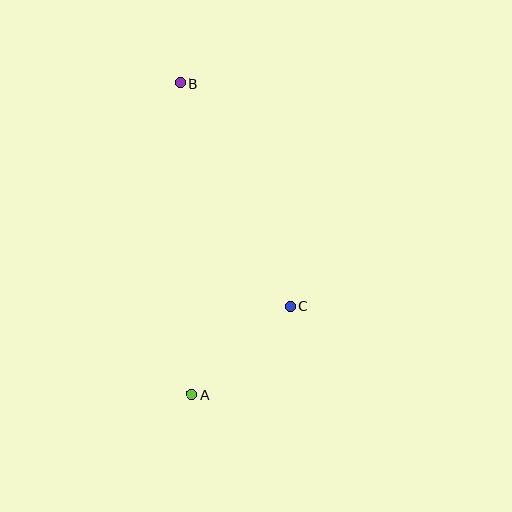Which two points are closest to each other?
Points A and C are closest to each other.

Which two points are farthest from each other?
Points A and B are farthest from each other.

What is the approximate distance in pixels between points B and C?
The distance between B and C is approximately 249 pixels.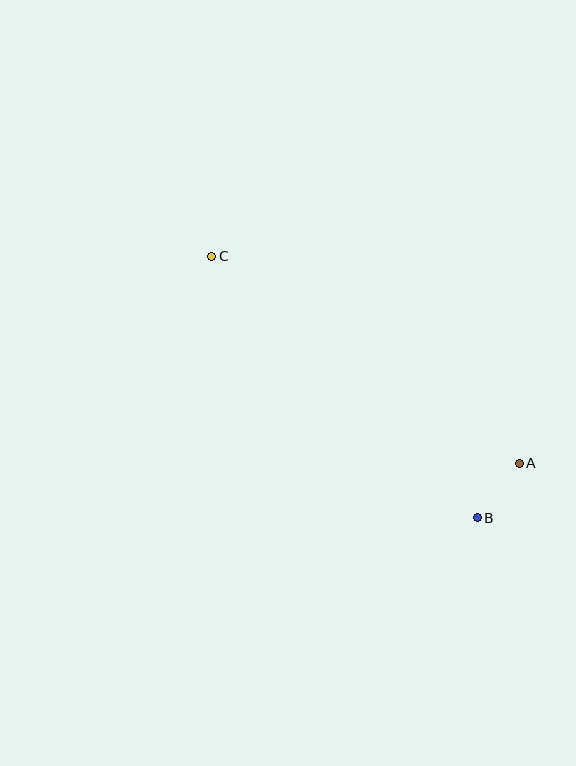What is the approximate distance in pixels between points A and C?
The distance between A and C is approximately 371 pixels.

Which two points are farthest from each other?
Points B and C are farthest from each other.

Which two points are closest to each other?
Points A and B are closest to each other.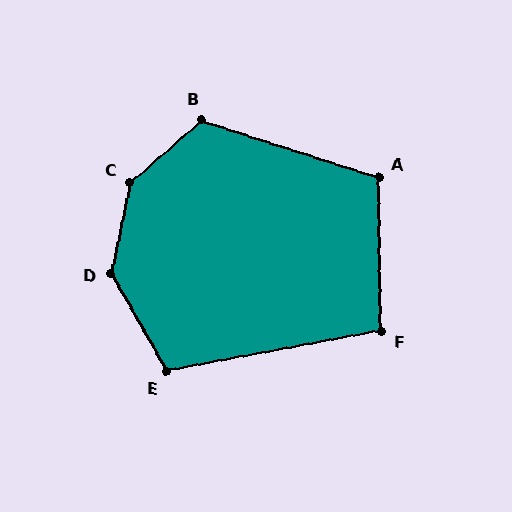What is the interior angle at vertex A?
Approximately 109 degrees (obtuse).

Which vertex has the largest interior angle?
C, at approximately 142 degrees.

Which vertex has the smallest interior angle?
F, at approximately 100 degrees.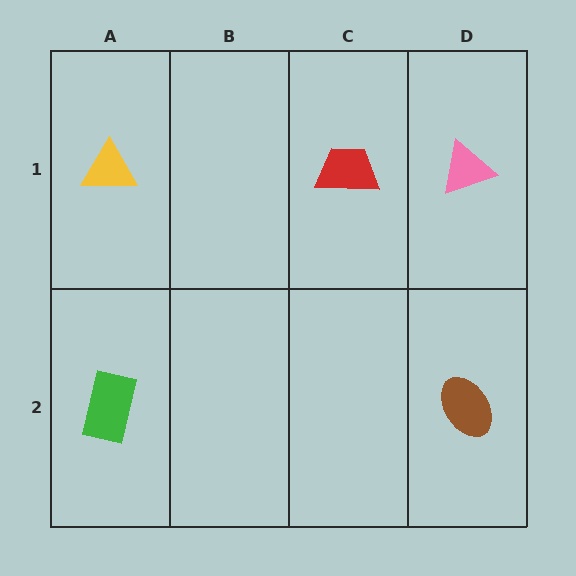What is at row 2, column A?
A green rectangle.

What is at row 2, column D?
A brown ellipse.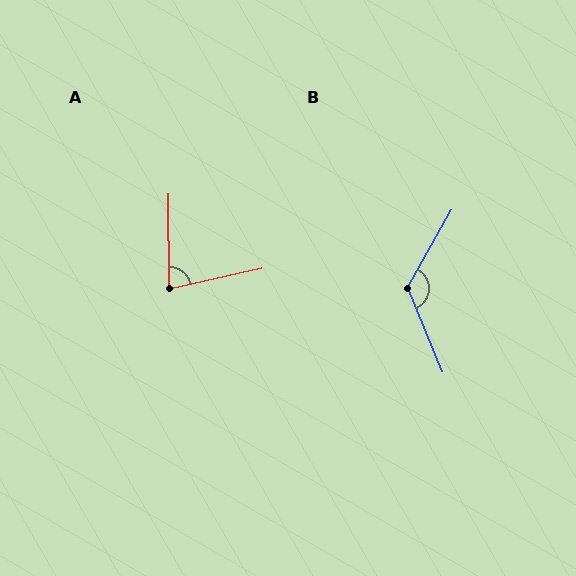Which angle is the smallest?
A, at approximately 78 degrees.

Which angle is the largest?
B, at approximately 128 degrees.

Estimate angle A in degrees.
Approximately 78 degrees.